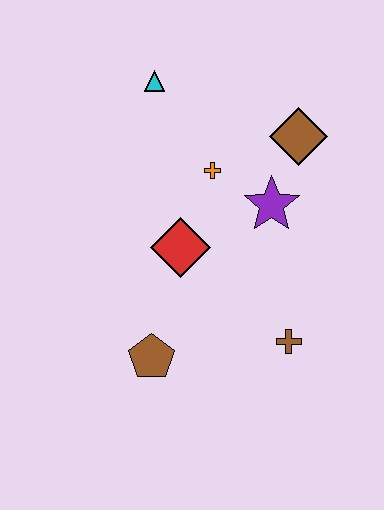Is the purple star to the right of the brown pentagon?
Yes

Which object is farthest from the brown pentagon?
The cyan triangle is farthest from the brown pentagon.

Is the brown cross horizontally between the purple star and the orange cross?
No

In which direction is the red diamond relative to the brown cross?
The red diamond is to the left of the brown cross.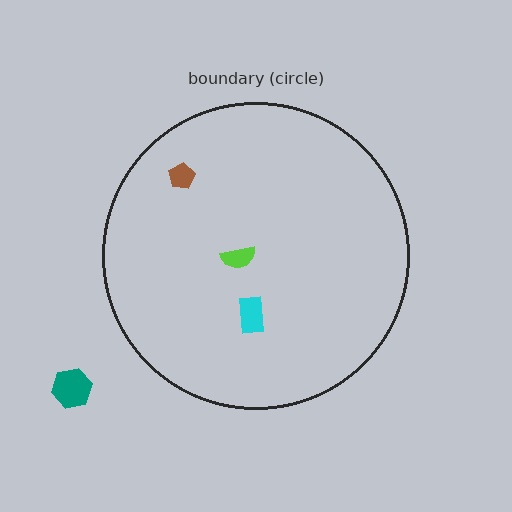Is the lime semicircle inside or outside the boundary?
Inside.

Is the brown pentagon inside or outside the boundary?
Inside.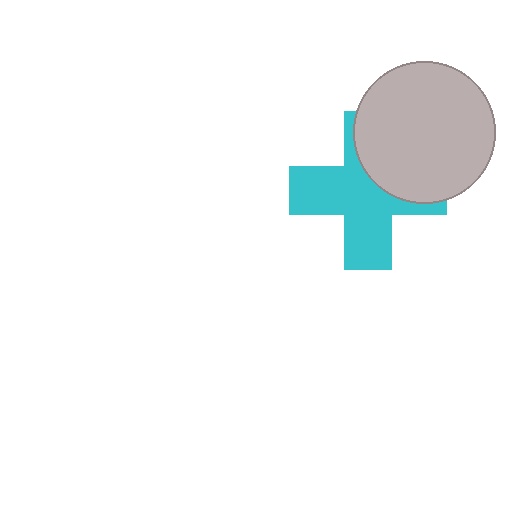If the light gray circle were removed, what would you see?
You would see the complete cyan cross.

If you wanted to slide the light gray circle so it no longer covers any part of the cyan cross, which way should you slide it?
Slide it toward the upper-right — that is the most direct way to separate the two shapes.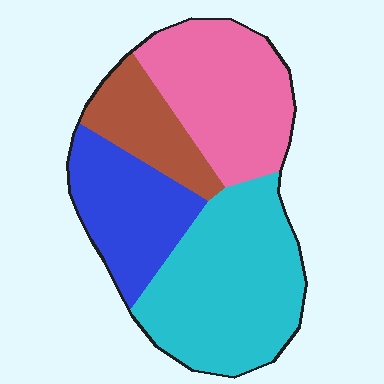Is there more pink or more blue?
Pink.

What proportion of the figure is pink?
Pink covers 28% of the figure.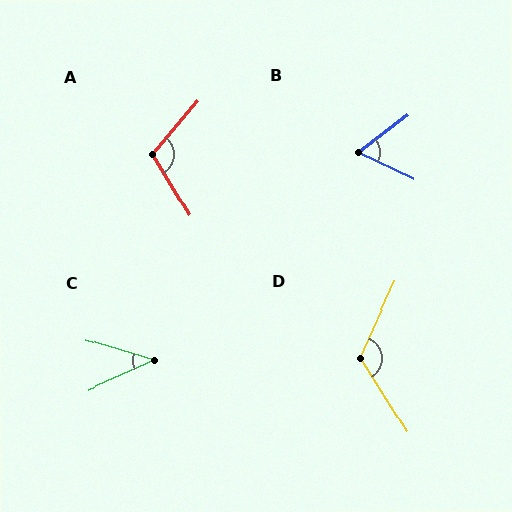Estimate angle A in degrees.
Approximately 108 degrees.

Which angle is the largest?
D, at approximately 123 degrees.